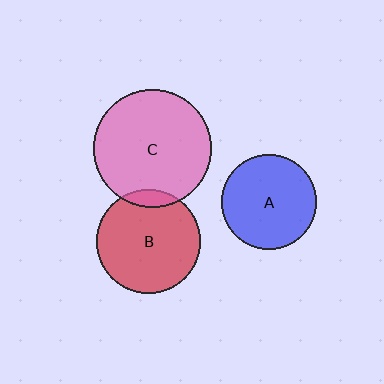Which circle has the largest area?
Circle C (pink).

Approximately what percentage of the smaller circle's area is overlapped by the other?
Approximately 10%.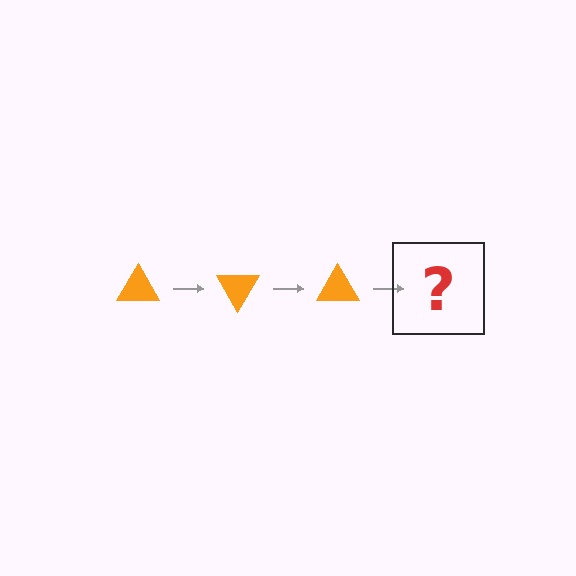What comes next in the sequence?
The next element should be an orange triangle rotated 180 degrees.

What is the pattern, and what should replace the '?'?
The pattern is that the triangle rotates 60 degrees each step. The '?' should be an orange triangle rotated 180 degrees.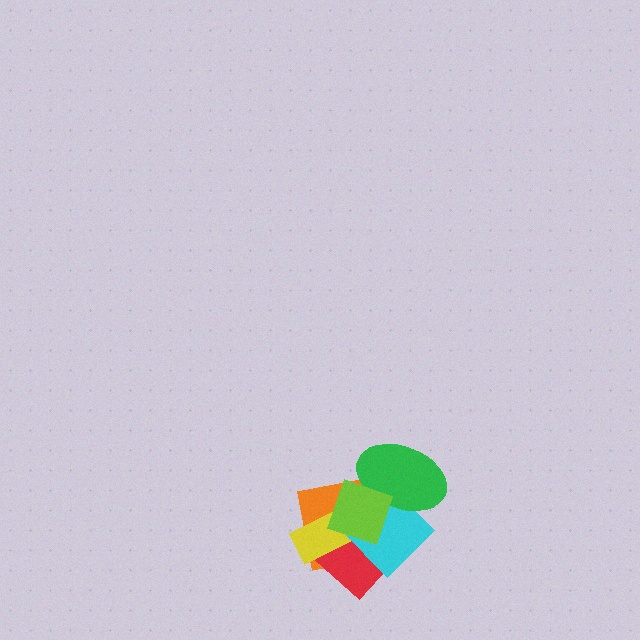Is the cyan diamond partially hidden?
Yes, it is partially covered by another shape.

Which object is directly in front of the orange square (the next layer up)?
The red diamond is directly in front of the orange square.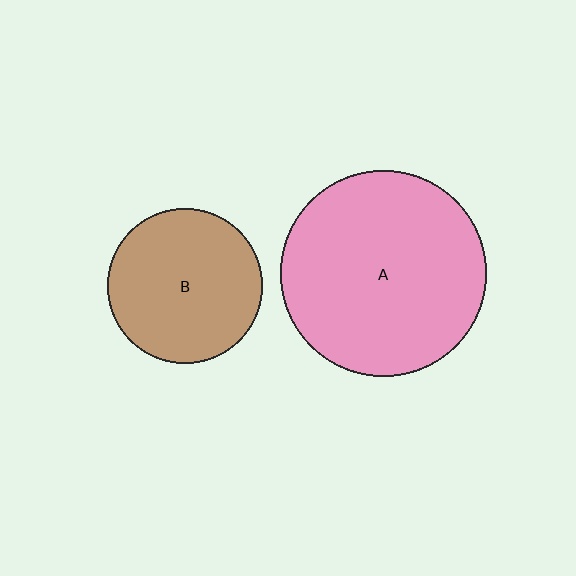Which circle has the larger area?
Circle A (pink).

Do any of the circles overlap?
No, none of the circles overlap.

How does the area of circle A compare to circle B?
Approximately 1.8 times.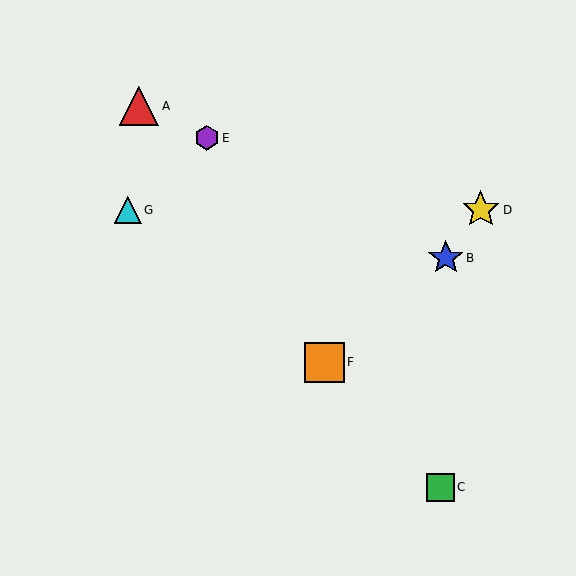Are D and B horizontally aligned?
No, D is at y≈210 and B is at y≈258.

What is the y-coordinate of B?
Object B is at y≈258.